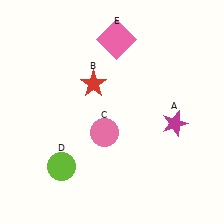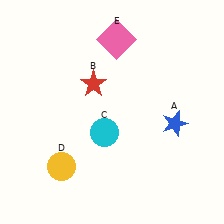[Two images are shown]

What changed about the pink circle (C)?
In Image 1, C is pink. In Image 2, it changed to cyan.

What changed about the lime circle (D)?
In Image 1, D is lime. In Image 2, it changed to yellow.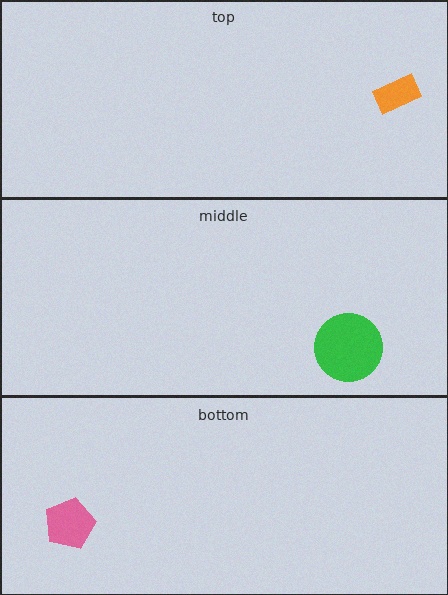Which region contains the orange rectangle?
The top region.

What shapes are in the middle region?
The green circle.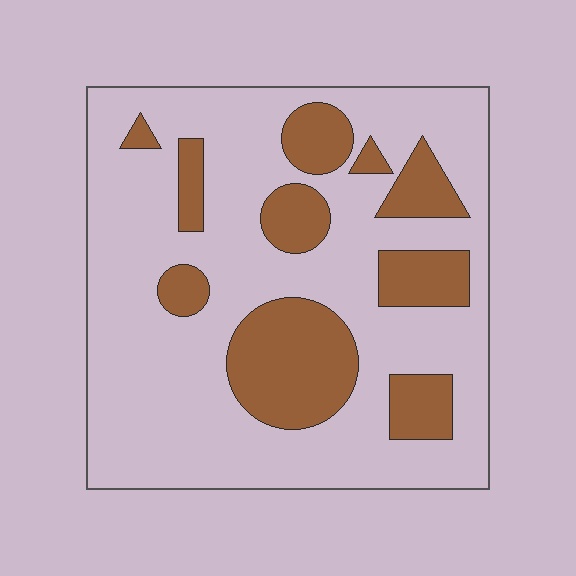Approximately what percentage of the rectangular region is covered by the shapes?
Approximately 25%.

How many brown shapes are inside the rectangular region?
10.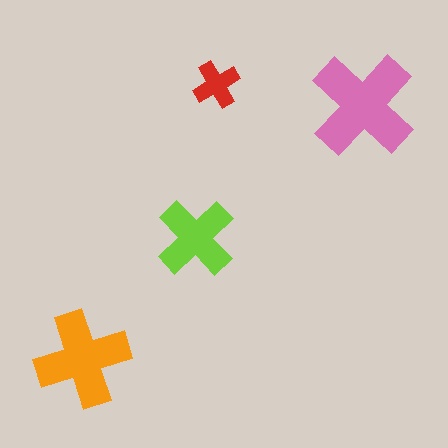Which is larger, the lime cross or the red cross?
The lime one.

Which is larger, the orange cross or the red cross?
The orange one.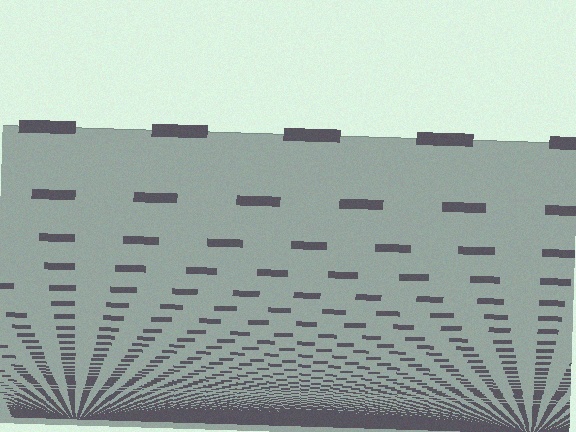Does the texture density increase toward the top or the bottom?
Density increases toward the bottom.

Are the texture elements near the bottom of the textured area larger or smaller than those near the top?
Smaller. The gradient is inverted — elements near the bottom are smaller and denser.